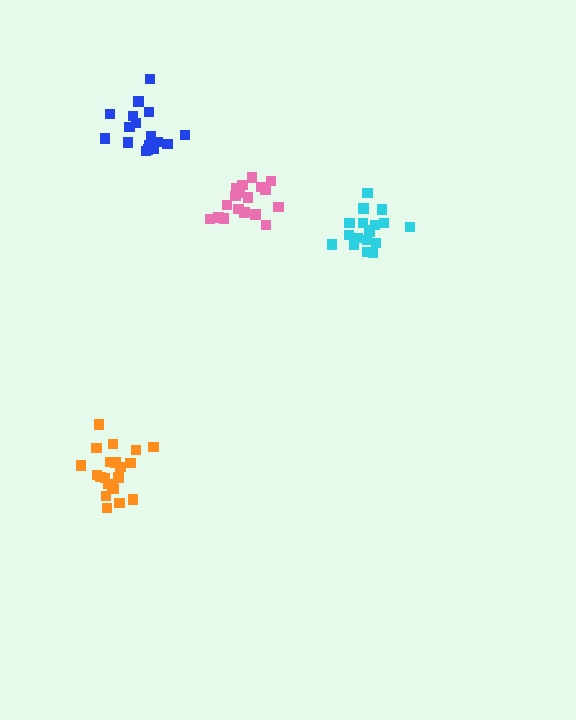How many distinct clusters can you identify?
There are 4 distinct clusters.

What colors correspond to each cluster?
The clusters are colored: cyan, orange, blue, pink.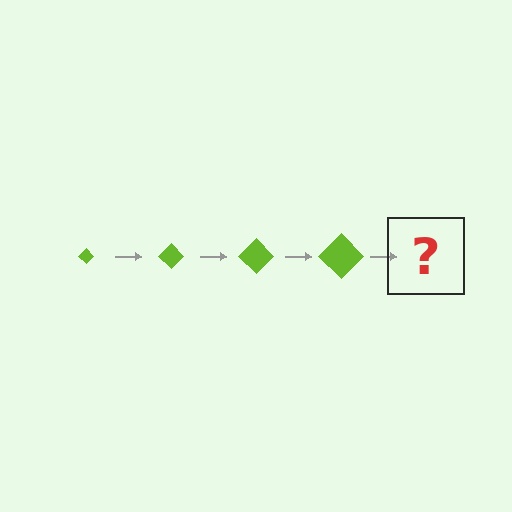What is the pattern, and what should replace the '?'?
The pattern is that the diamond gets progressively larger each step. The '?' should be a lime diamond, larger than the previous one.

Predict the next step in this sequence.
The next step is a lime diamond, larger than the previous one.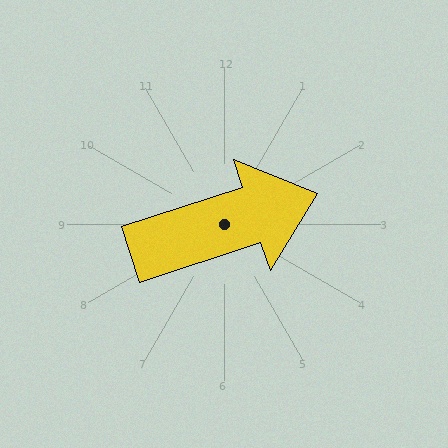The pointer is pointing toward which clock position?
Roughly 2 o'clock.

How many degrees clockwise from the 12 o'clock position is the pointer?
Approximately 72 degrees.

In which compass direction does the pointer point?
East.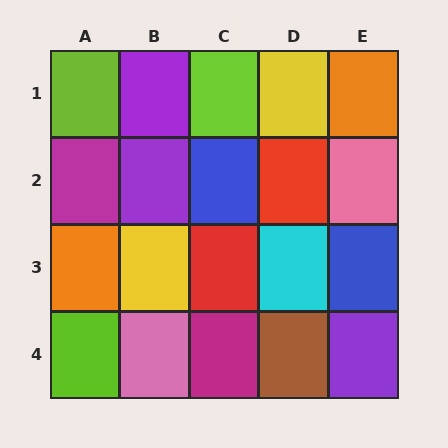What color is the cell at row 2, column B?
Purple.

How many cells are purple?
3 cells are purple.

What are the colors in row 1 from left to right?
Lime, purple, lime, yellow, orange.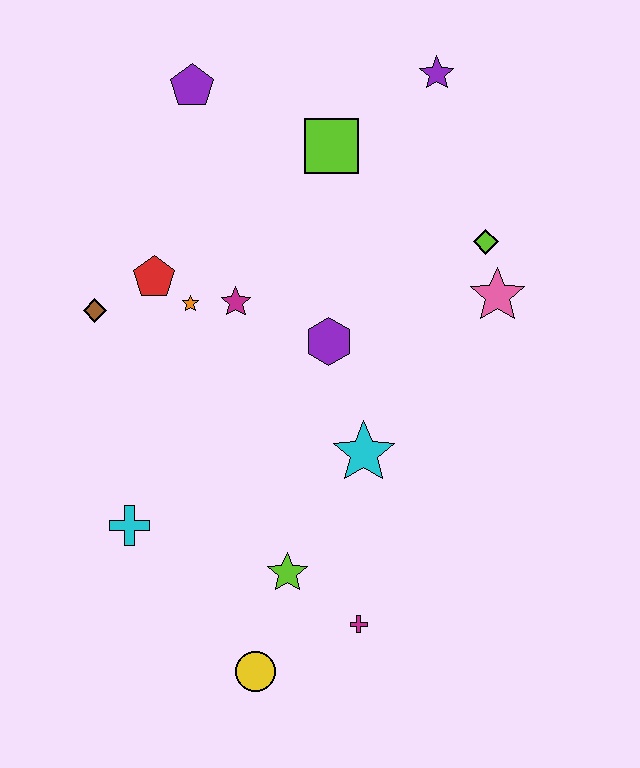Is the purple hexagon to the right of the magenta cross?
No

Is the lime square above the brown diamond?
Yes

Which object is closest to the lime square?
The purple star is closest to the lime square.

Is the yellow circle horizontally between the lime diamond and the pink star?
No